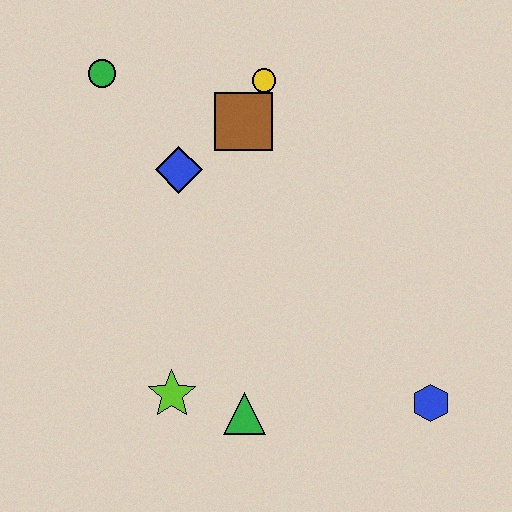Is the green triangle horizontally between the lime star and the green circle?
No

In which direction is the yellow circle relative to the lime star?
The yellow circle is above the lime star.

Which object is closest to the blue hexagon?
The green triangle is closest to the blue hexagon.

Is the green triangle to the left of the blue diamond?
No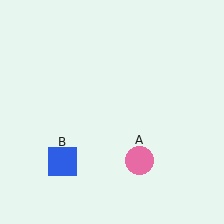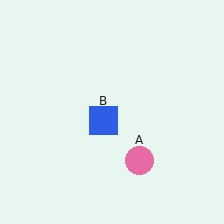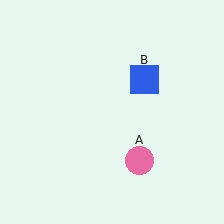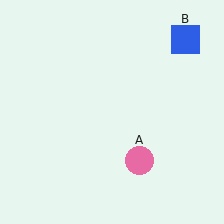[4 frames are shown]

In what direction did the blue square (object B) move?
The blue square (object B) moved up and to the right.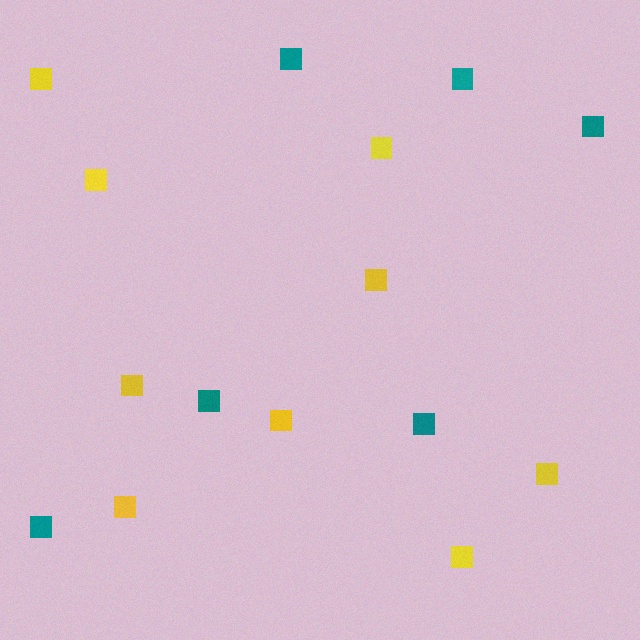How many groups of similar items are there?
There are 2 groups: one group of yellow squares (9) and one group of teal squares (6).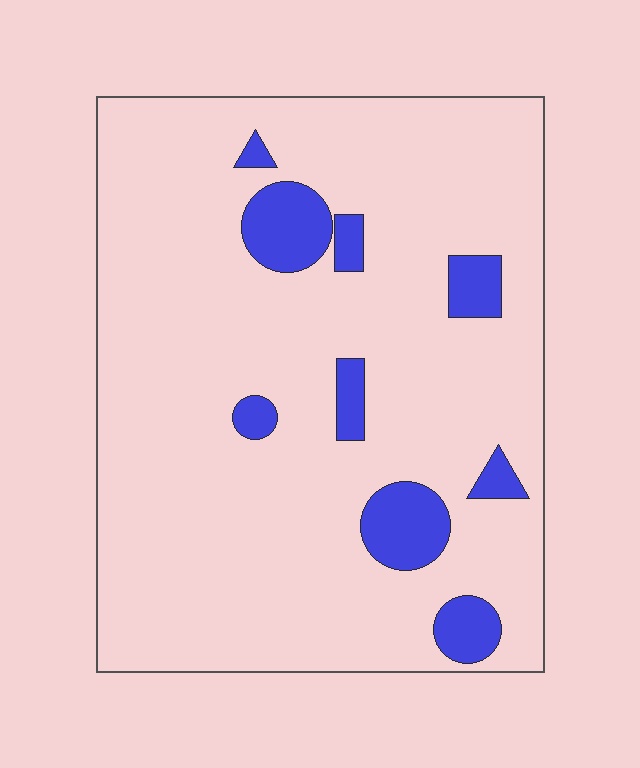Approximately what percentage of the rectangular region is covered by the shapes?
Approximately 10%.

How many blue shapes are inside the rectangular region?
9.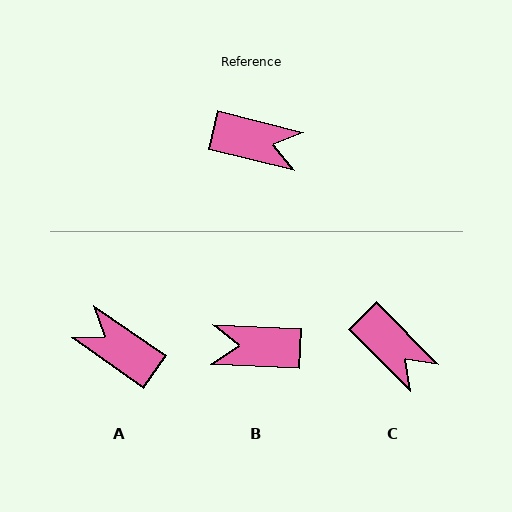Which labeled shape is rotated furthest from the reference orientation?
B, about 169 degrees away.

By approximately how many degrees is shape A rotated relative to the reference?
Approximately 159 degrees counter-clockwise.